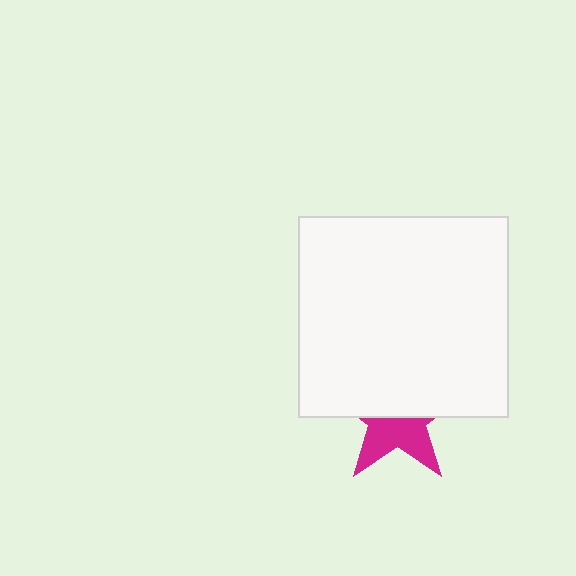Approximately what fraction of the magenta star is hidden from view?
Roughly 56% of the magenta star is hidden behind the white rectangle.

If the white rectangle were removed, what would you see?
You would see the complete magenta star.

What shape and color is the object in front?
The object in front is a white rectangle.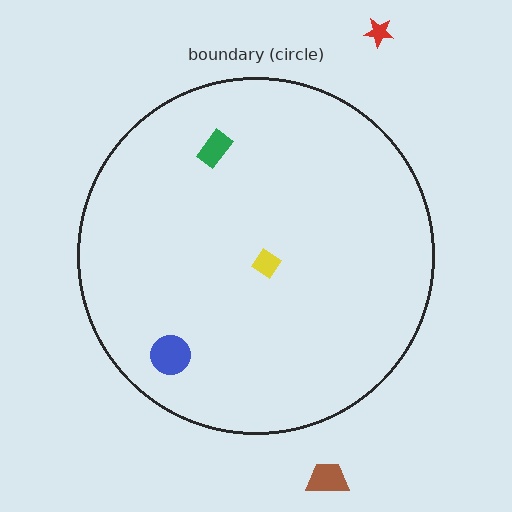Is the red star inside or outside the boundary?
Outside.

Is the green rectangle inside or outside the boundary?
Inside.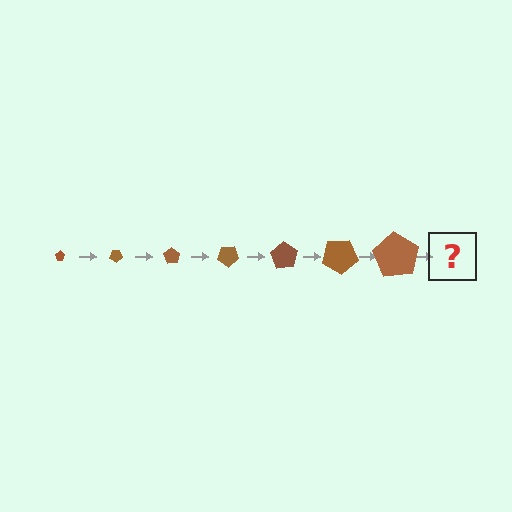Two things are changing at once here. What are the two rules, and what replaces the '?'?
The two rules are that the pentagon grows larger each step and it rotates 35 degrees each step. The '?' should be a pentagon, larger than the previous one and rotated 245 degrees from the start.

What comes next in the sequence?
The next element should be a pentagon, larger than the previous one and rotated 245 degrees from the start.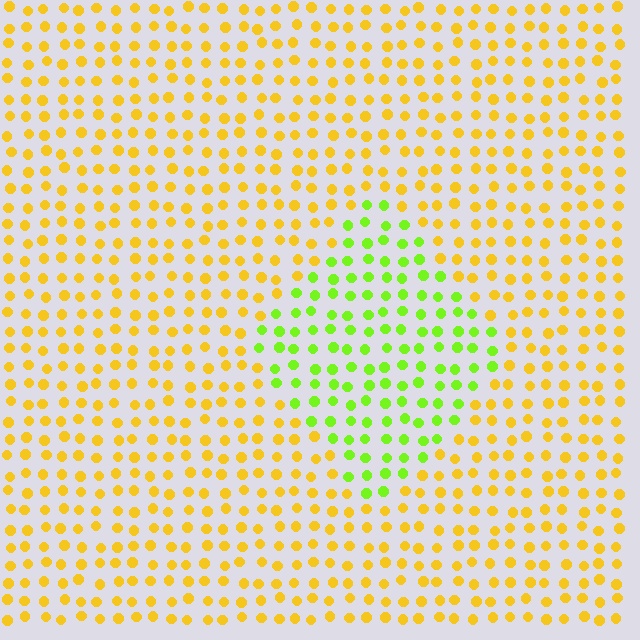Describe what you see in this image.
The image is filled with small yellow elements in a uniform arrangement. A diamond-shaped region is visible where the elements are tinted to a slightly different hue, forming a subtle color boundary.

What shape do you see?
I see a diamond.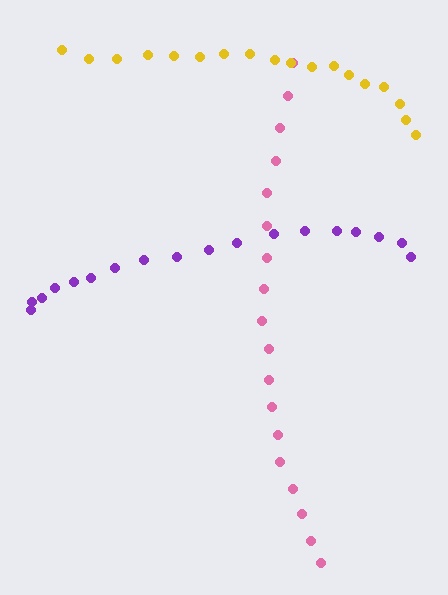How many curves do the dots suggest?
There are 3 distinct paths.